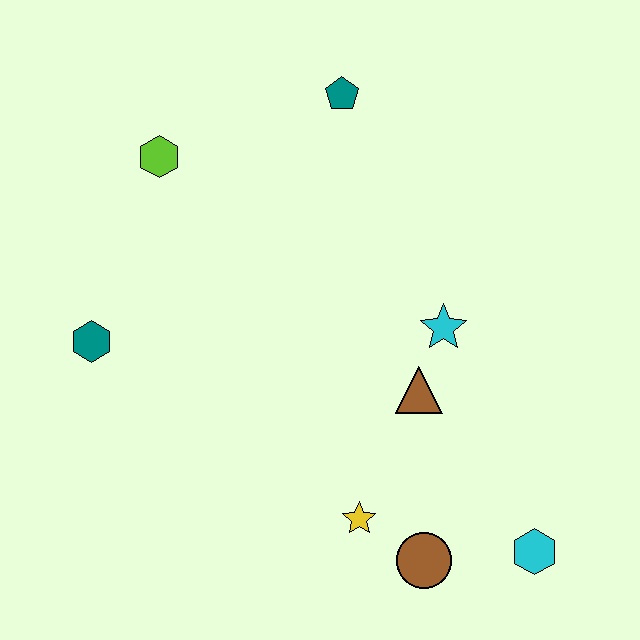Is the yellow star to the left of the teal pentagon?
No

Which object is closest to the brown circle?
The yellow star is closest to the brown circle.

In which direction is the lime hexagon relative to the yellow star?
The lime hexagon is above the yellow star.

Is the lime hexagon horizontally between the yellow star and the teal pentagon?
No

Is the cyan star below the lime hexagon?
Yes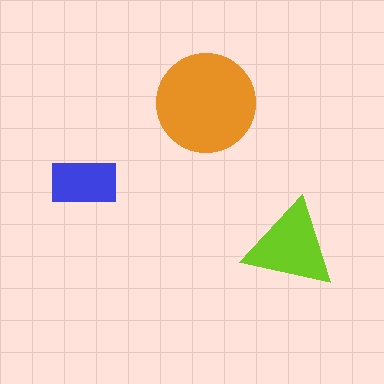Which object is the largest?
The orange circle.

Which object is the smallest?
The blue rectangle.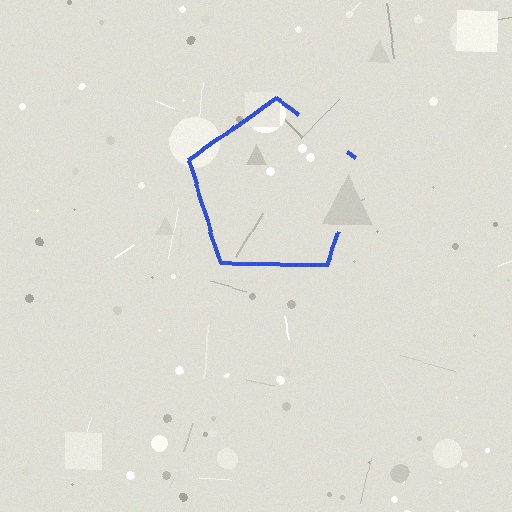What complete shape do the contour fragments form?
The contour fragments form a pentagon.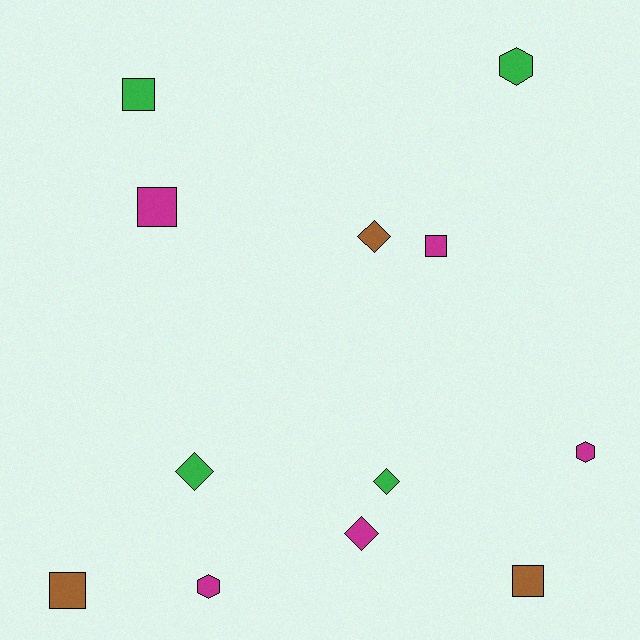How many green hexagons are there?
There is 1 green hexagon.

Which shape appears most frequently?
Square, with 5 objects.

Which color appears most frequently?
Magenta, with 5 objects.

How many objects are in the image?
There are 12 objects.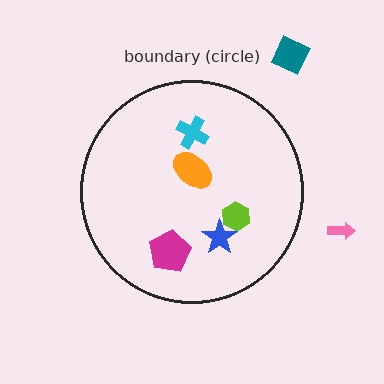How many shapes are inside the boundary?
5 inside, 2 outside.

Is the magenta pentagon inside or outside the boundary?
Inside.